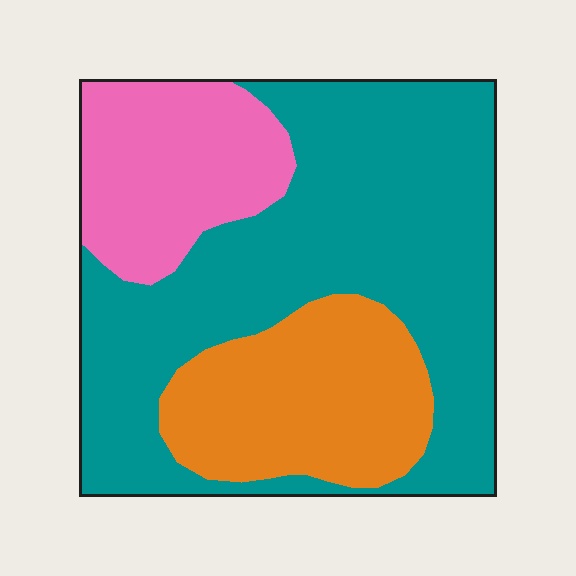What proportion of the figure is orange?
Orange takes up between a sixth and a third of the figure.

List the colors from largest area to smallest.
From largest to smallest: teal, orange, pink.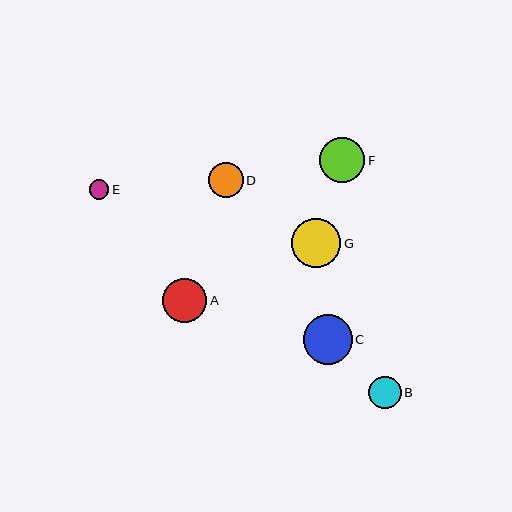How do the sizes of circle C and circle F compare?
Circle C and circle F are approximately the same size.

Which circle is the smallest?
Circle E is the smallest with a size of approximately 19 pixels.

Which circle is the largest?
Circle C is the largest with a size of approximately 49 pixels.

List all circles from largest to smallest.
From largest to smallest: C, G, F, A, D, B, E.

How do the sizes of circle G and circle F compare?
Circle G and circle F are approximately the same size.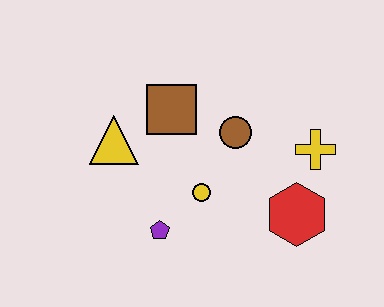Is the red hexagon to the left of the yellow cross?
Yes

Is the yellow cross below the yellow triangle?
Yes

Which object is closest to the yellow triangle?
The brown square is closest to the yellow triangle.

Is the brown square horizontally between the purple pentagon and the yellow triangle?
No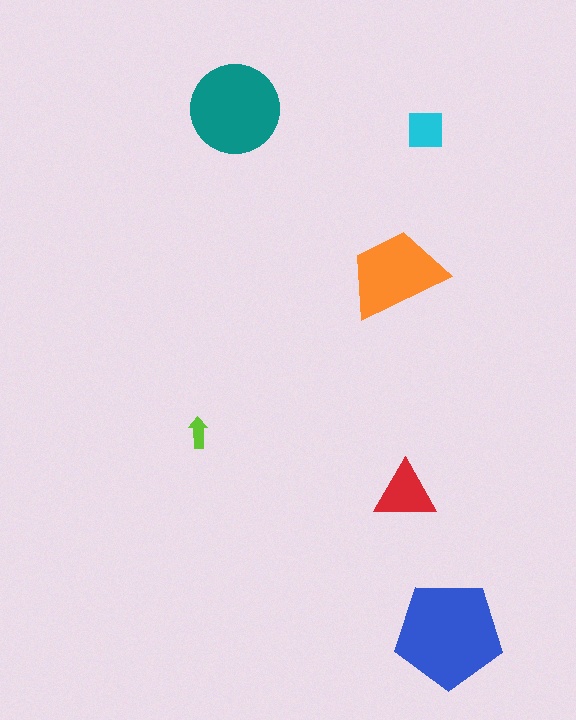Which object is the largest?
The blue pentagon.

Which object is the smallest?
The lime arrow.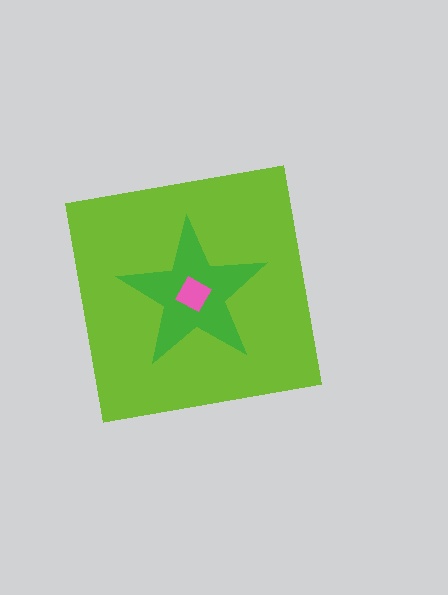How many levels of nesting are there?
3.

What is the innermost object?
The pink square.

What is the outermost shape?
The lime square.